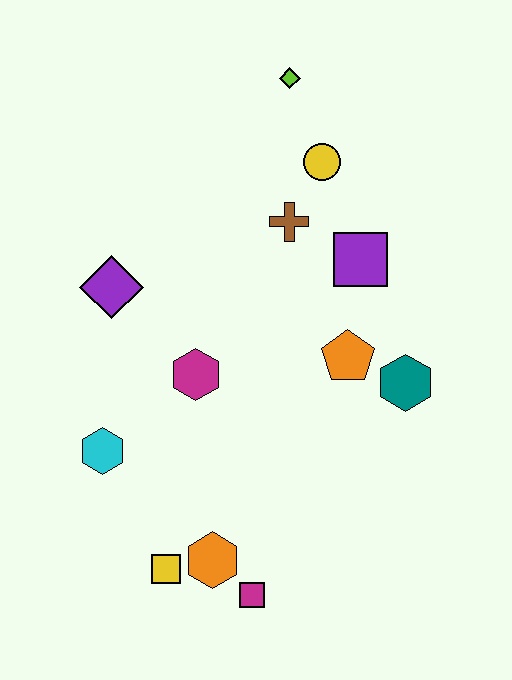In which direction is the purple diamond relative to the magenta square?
The purple diamond is above the magenta square.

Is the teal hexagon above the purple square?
No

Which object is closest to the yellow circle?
The brown cross is closest to the yellow circle.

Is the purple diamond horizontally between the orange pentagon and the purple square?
No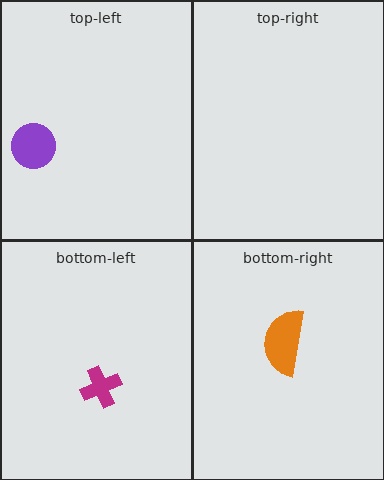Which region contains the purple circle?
The top-left region.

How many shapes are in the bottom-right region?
1.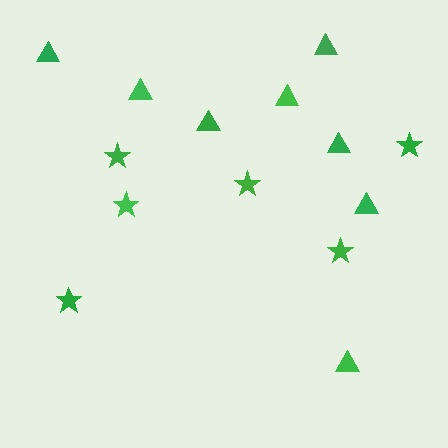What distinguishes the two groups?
There are 2 groups: one group of triangles (8) and one group of stars (6).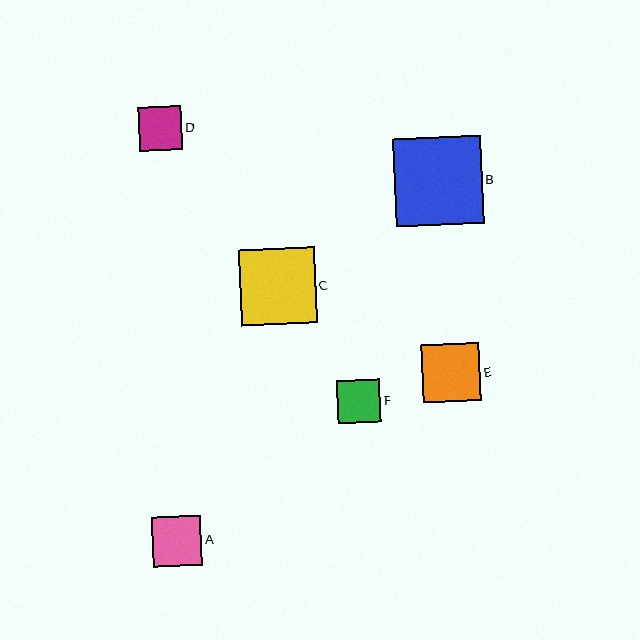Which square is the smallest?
Square D is the smallest with a size of approximately 44 pixels.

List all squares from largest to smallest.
From largest to smallest: B, C, E, A, F, D.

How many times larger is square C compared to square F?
Square C is approximately 1.7 times the size of square F.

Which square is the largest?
Square B is the largest with a size of approximately 88 pixels.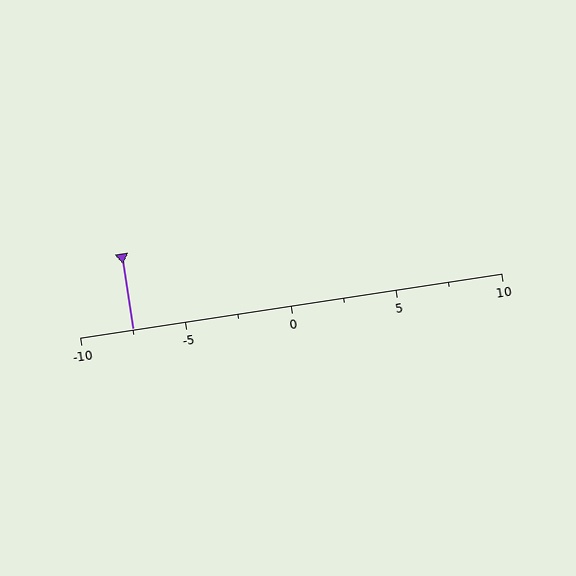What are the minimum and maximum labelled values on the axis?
The axis runs from -10 to 10.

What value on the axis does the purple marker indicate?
The marker indicates approximately -7.5.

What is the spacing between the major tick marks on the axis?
The major ticks are spaced 5 apart.